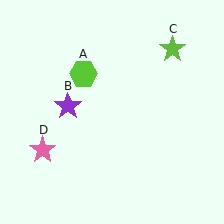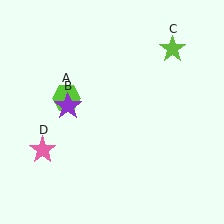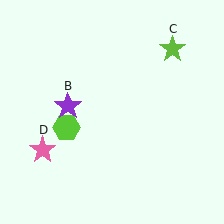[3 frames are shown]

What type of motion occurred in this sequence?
The lime hexagon (object A) rotated counterclockwise around the center of the scene.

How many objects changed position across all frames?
1 object changed position: lime hexagon (object A).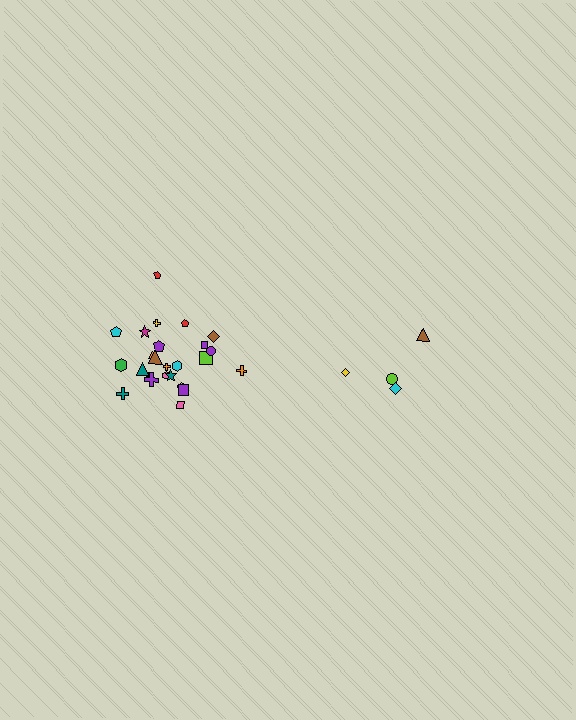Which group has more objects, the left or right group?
The left group.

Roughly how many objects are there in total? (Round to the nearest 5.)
Roughly 30 objects in total.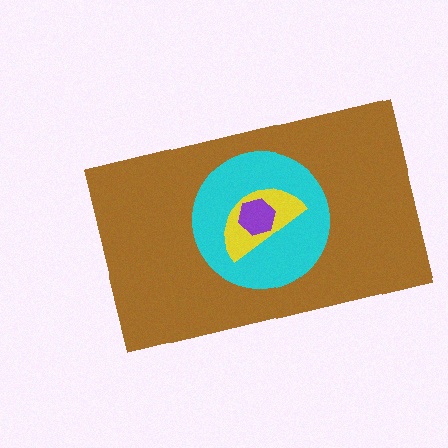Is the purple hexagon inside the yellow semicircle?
Yes.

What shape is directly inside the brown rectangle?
The cyan circle.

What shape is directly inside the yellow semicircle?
The purple hexagon.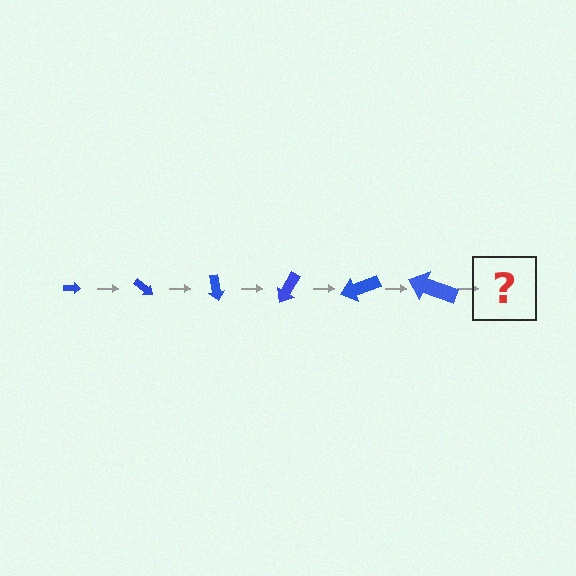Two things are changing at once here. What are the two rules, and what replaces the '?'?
The two rules are that the arrow grows larger each step and it rotates 40 degrees each step. The '?' should be an arrow, larger than the previous one and rotated 240 degrees from the start.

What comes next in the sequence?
The next element should be an arrow, larger than the previous one and rotated 240 degrees from the start.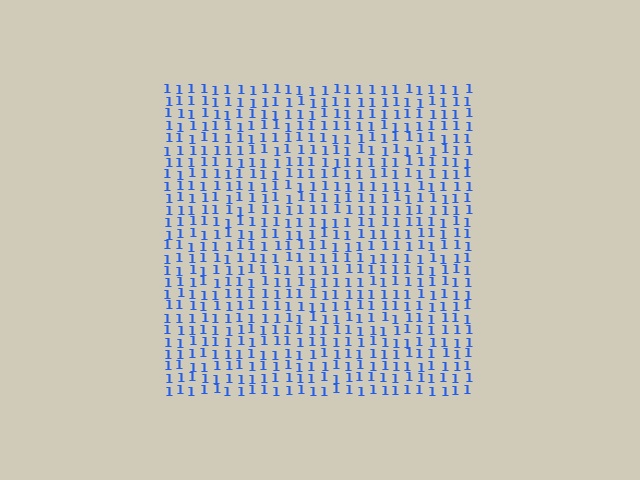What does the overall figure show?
The overall figure shows a square.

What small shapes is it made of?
It is made of small digit 1's.